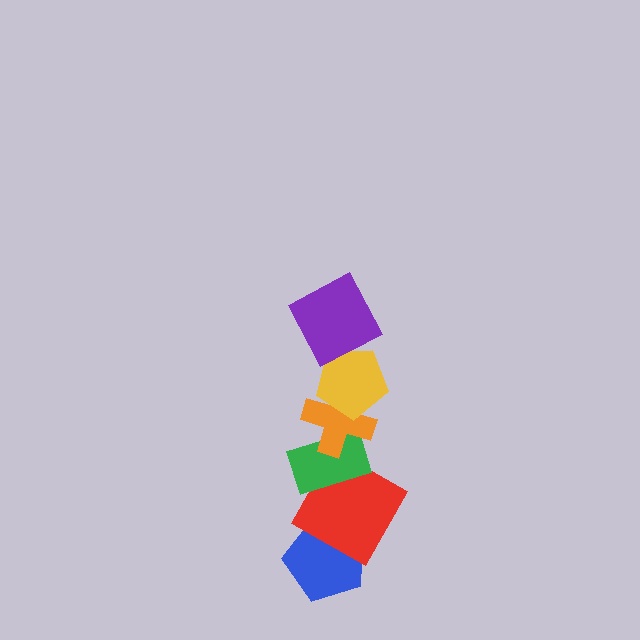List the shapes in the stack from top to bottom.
From top to bottom: the purple square, the yellow pentagon, the orange cross, the green rectangle, the red square, the blue pentagon.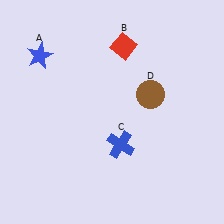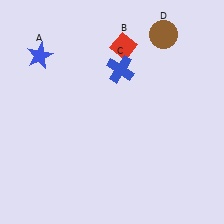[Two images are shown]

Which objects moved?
The objects that moved are: the blue cross (C), the brown circle (D).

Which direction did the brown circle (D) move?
The brown circle (D) moved up.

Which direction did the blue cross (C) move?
The blue cross (C) moved up.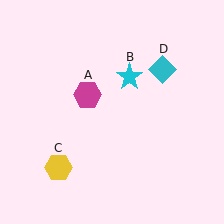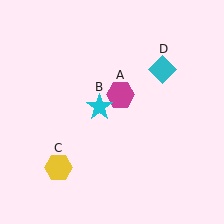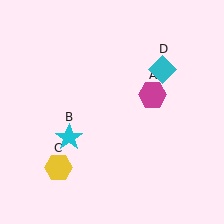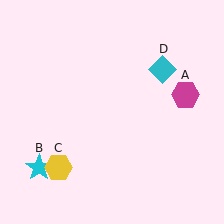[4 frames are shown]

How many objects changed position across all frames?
2 objects changed position: magenta hexagon (object A), cyan star (object B).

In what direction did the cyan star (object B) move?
The cyan star (object B) moved down and to the left.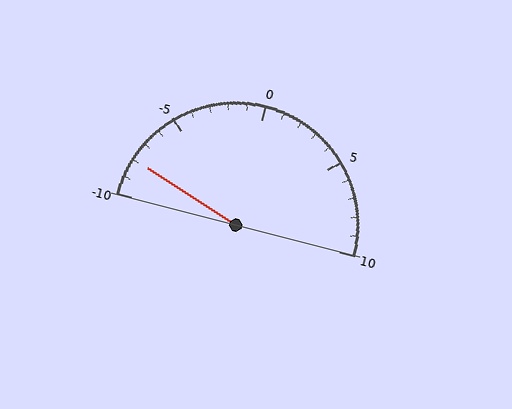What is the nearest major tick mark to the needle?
The nearest major tick mark is -10.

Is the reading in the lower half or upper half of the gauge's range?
The reading is in the lower half of the range (-10 to 10).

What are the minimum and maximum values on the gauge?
The gauge ranges from -10 to 10.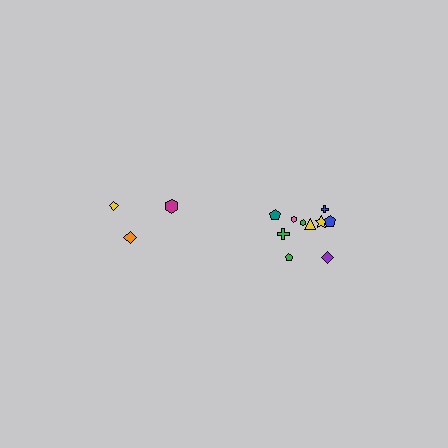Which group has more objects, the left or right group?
The right group.